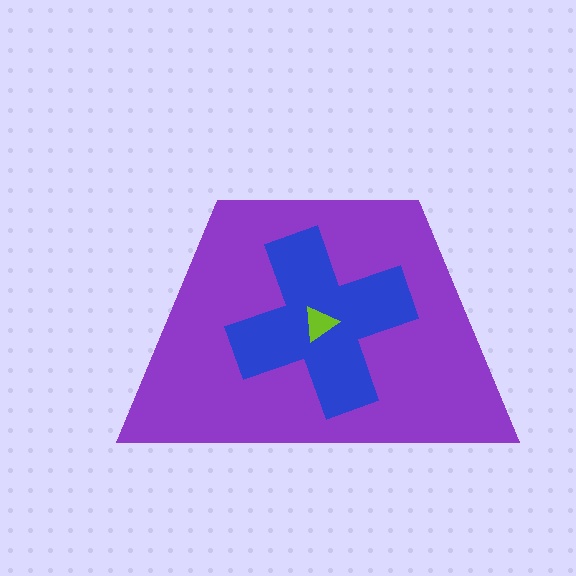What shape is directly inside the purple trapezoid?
The blue cross.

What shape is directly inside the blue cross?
The lime triangle.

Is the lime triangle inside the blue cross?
Yes.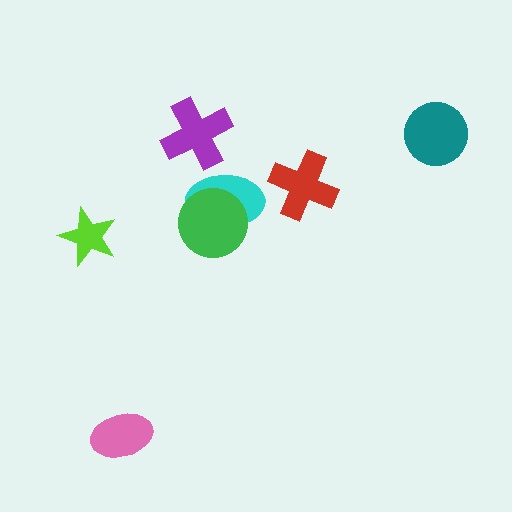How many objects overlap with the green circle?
1 object overlaps with the green circle.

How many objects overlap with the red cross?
0 objects overlap with the red cross.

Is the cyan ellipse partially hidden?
Yes, it is partially covered by another shape.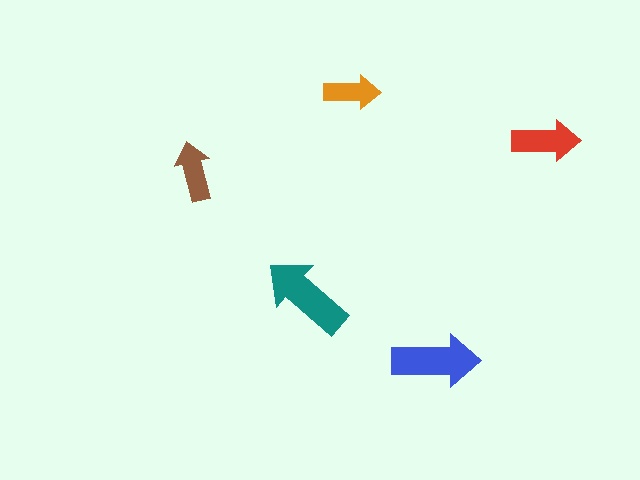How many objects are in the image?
There are 5 objects in the image.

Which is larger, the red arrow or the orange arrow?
The red one.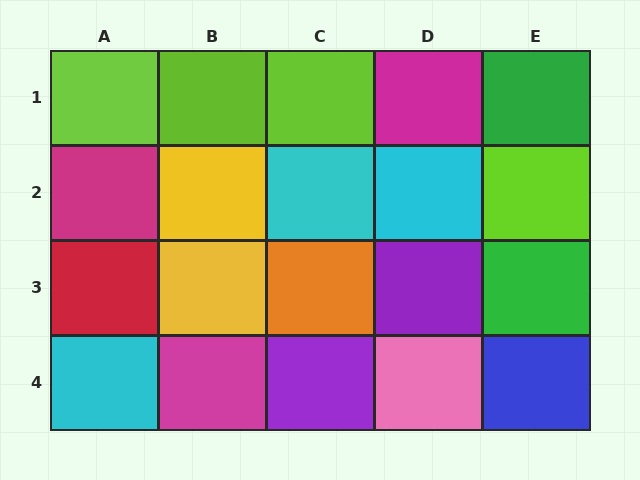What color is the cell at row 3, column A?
Red.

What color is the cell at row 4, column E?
Blue.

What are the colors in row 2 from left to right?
Magenta, yellow, cyan, cyan, lime.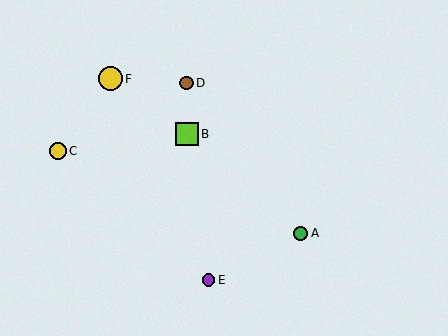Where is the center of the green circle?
The center of the green circle is at (301, 234).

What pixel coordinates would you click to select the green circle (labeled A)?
Click at (301, 234) to select the green circle A.